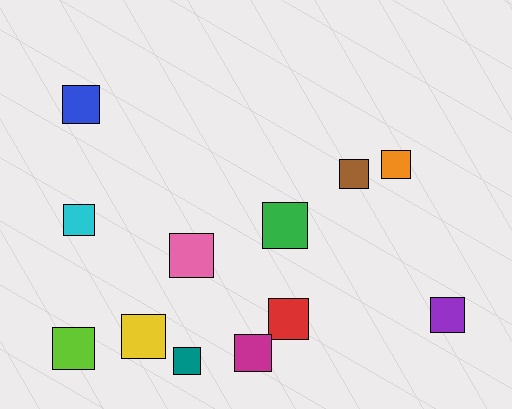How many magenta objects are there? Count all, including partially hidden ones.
There is 1 magenta object.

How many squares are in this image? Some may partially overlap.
There are 12 squares.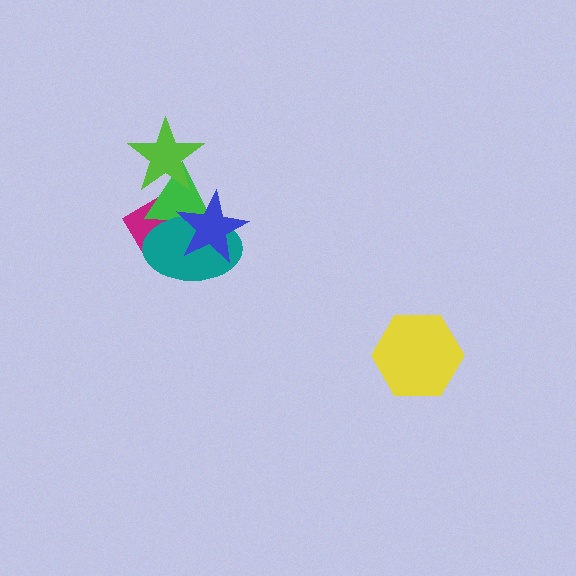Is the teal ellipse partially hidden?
Yes, it is partially covered by another shape.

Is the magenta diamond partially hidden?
Yes, it is partially covered by another shape.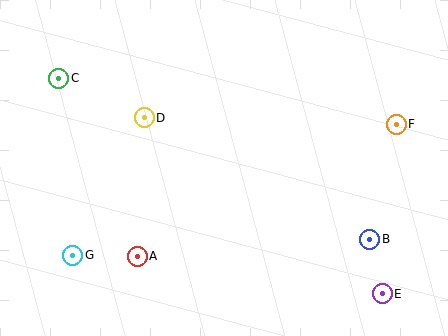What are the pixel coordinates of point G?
Point G is at (73, 255).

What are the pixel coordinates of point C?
Point C is at (59, 78).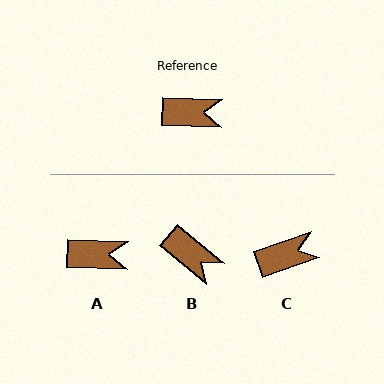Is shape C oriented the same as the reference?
No, it is off by about 21 degrees.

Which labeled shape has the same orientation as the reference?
A.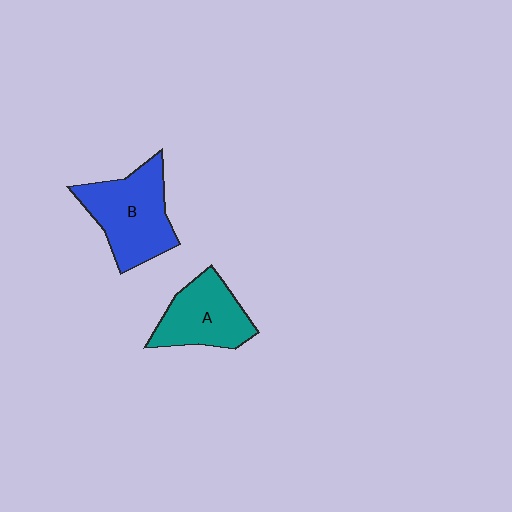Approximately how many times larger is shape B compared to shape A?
Approximately 1.3 times.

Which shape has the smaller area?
Shape A (teal).